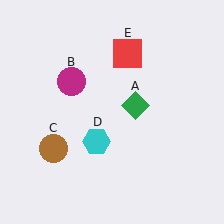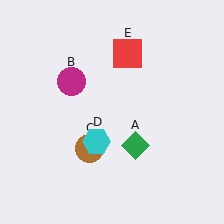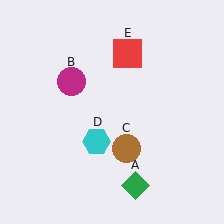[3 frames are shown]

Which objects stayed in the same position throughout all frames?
Magenta circle (object B) and cyan hexagon (object D) and red square (object E) remained stationary.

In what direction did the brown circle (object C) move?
The brown circle (object C) moved right.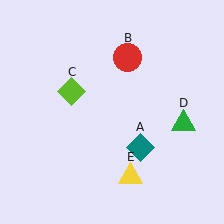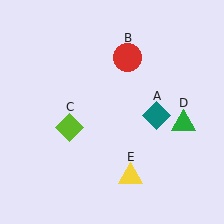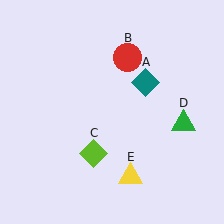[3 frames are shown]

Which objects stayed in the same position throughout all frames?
Red circle (object B) and green triangle (object D) and yellow triangle (object E) remained stationary.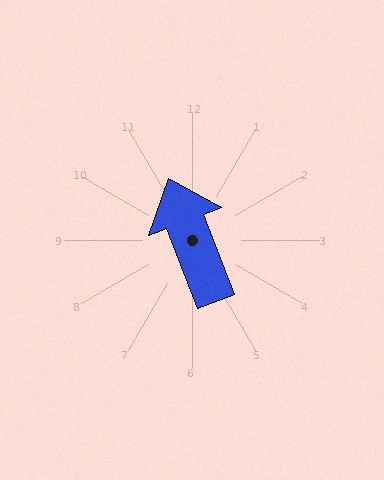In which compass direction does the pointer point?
North.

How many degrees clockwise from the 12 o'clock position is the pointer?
Approximately 339 degrees.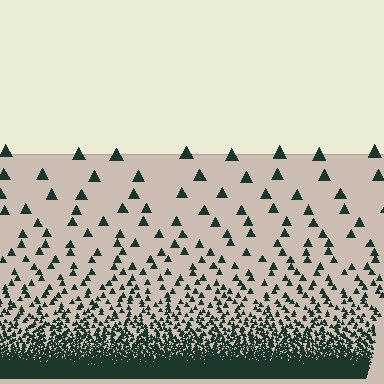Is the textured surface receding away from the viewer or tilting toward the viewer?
The surface appears to tilt toward the viewer. Texture elements get larger and sparser toward the top.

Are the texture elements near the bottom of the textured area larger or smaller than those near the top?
Smaller. The gradient is inverted — elements near the bottom are smaller and denser.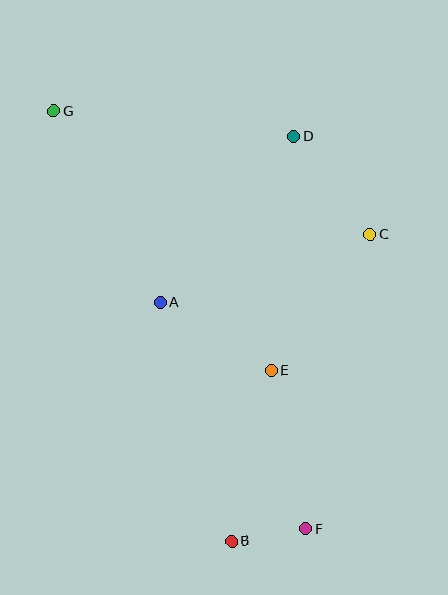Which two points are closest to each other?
Points B and F are closest to each other.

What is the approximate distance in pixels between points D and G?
The distance between D and G is approximately 241 pixels.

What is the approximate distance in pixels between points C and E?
The distance between C and E is approximately 168 pixels.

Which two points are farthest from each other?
Points F and G are farthest from each other.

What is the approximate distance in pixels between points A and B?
The distance between A and B is approximately 249 pixels.